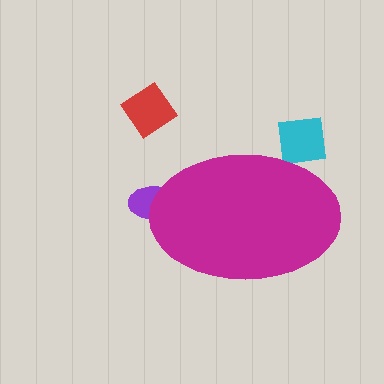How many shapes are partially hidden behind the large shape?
2 shapes are partially hidden.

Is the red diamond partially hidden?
No, the red diamond is fully visible.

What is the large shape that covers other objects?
A magenta ellipse.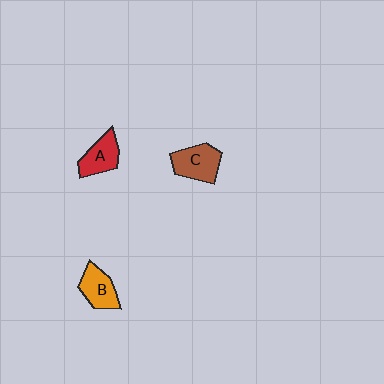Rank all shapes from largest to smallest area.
From largest to smallest: C (brown), B (orange), A (red).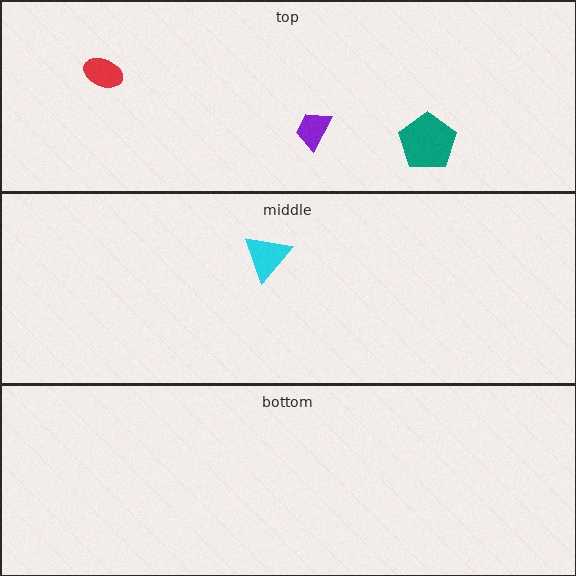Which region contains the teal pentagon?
The top region.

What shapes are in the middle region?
The cyan triangle.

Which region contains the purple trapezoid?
The top region.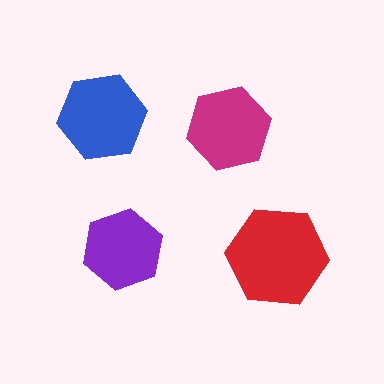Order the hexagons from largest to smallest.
the red one, the blue one, the magenta one, the purple one.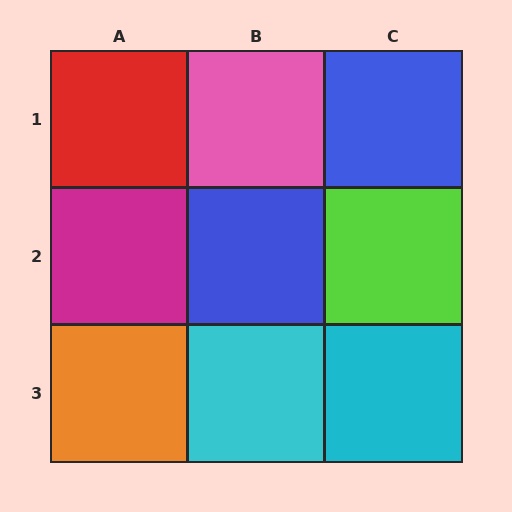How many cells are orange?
1 cell is orange.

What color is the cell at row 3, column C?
Cyan.